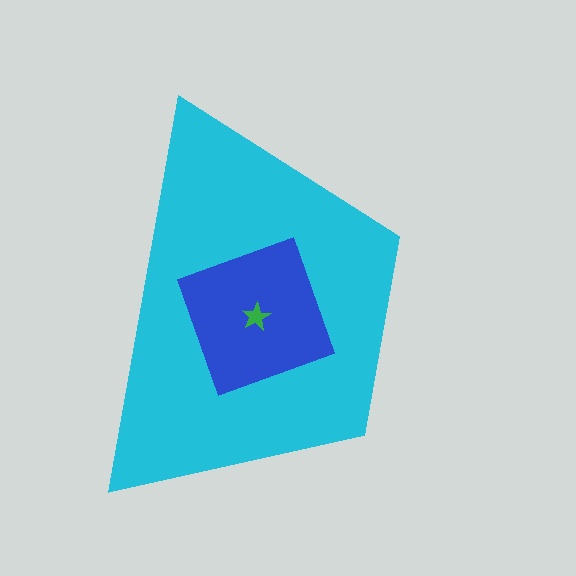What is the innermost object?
The green star.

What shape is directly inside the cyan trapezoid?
The blue square.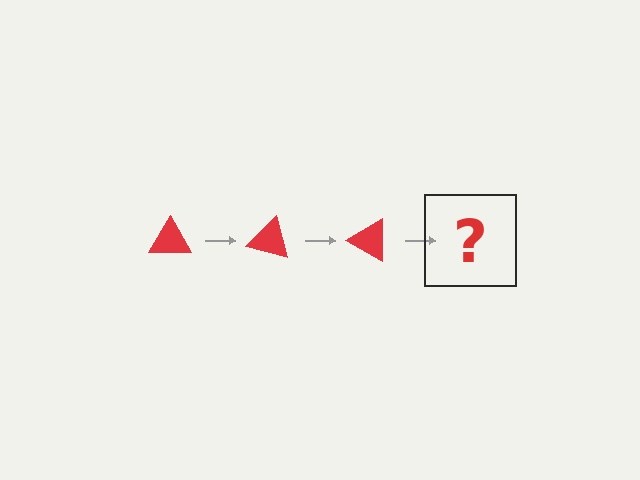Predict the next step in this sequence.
The next step is a red triangle rotated 45 degrees.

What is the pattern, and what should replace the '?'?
The pattern is that the triangle rotates 15 degrees each step. The '?' should be a red triangle rotated 45 degrees.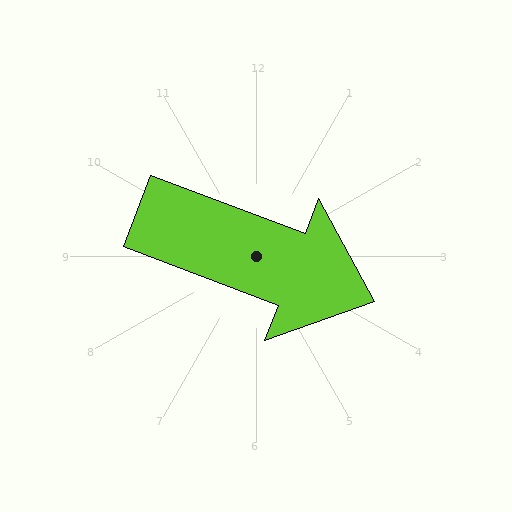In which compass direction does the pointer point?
East.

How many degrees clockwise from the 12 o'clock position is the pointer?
Approximately 111 degrees.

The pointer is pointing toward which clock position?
Roughly 4 o'clock.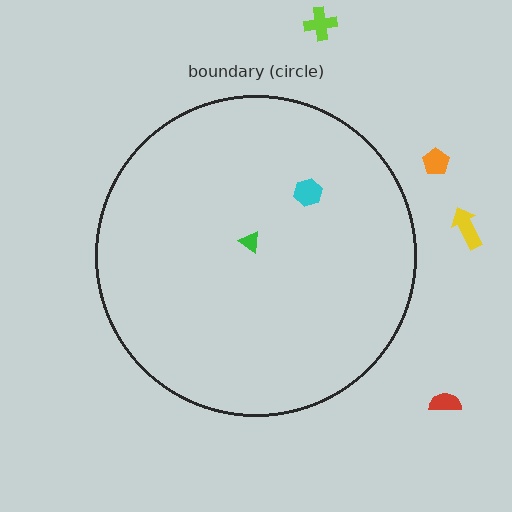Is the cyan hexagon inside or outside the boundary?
Inside.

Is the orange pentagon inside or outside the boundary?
Outside.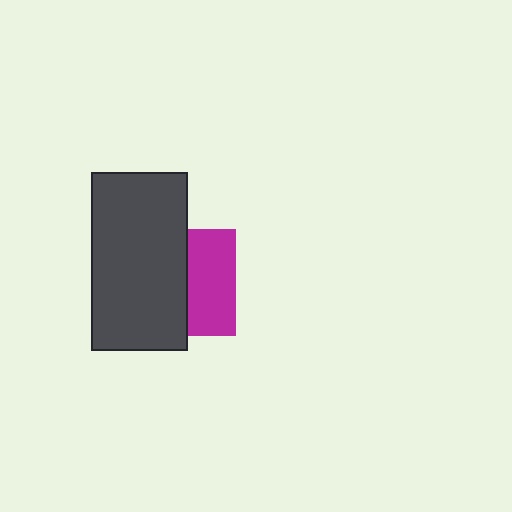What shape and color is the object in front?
The object in front is a dark gray rectangle.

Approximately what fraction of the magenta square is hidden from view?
Roughly 55% of the magenta square is hidden behind the dark gray rectangle.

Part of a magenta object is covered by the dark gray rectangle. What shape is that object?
It is a square.